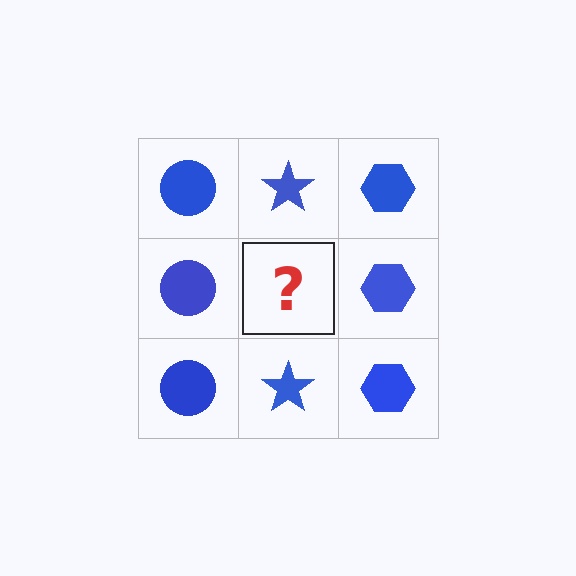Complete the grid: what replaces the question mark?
The question mark should be replaced with a blue star.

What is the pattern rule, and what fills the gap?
The rule is that each column has a consistent shape. The gap should be filled with a blue star.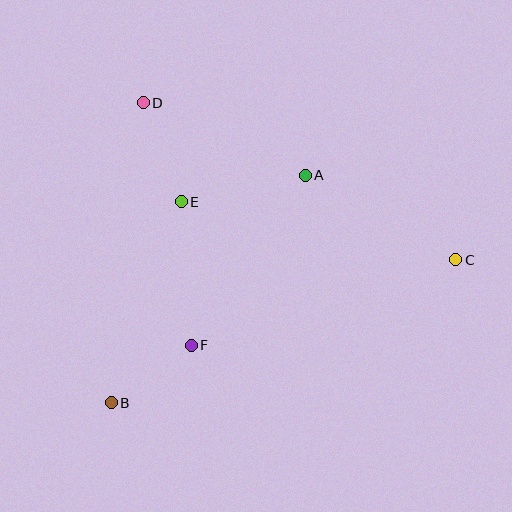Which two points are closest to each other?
Points B and F are closest to each other.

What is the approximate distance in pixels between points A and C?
The distance between A and C is approximately 173 pixels.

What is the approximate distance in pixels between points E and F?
The distance between E and F is approximately 143 pixels.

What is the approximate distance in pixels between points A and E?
The distance between A and E is approximately 127 pixels.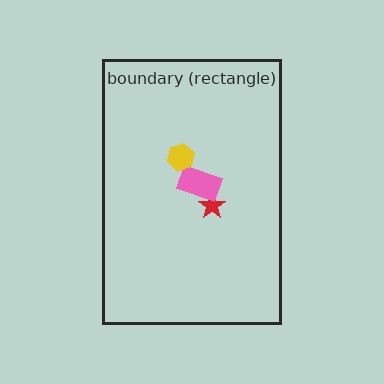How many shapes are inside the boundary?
3 inside, 0 outside.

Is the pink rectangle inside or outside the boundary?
Inside.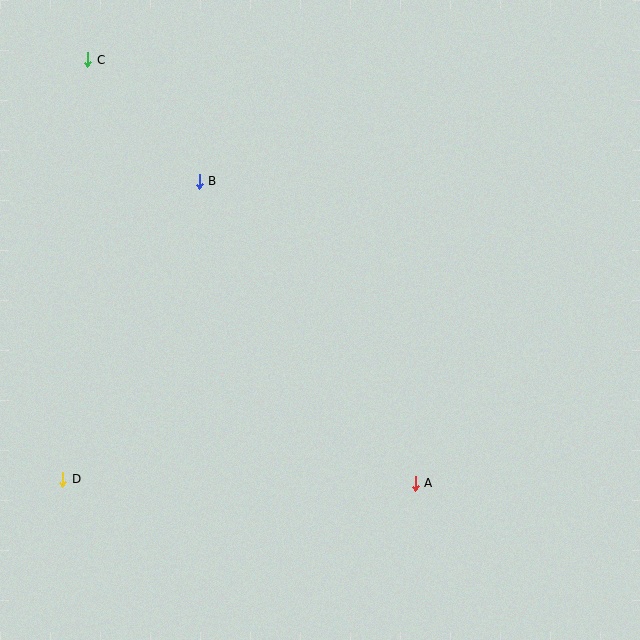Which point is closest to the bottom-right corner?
Point A is closest to the bottom-right corner.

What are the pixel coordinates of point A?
Point A is at (415, 483).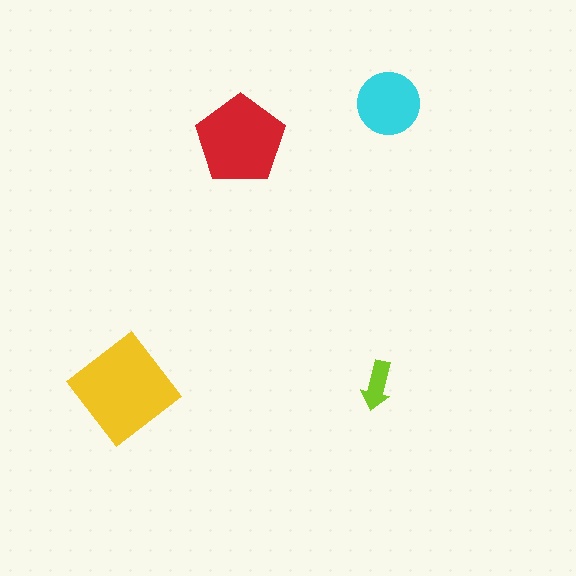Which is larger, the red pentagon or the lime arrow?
The red pentagon.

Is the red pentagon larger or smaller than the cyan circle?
Larger.